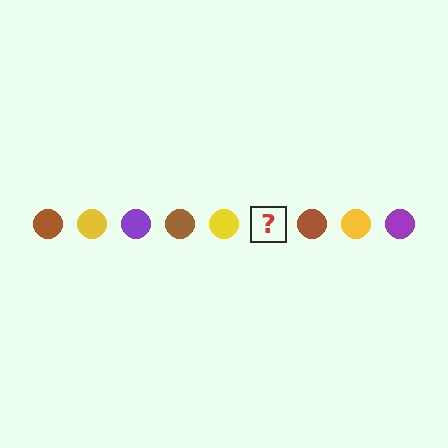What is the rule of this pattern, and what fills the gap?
The rule is that the pattern cycles through brown, yellow, purple circles. The gap should be filled with a purple circle.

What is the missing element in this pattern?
The missing element is a purple circle.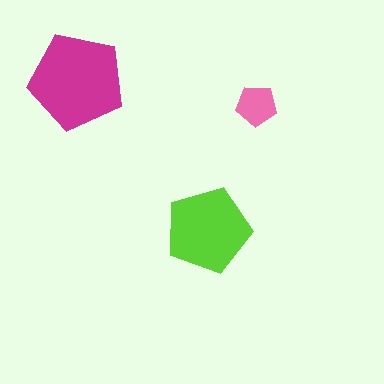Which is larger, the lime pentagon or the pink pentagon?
The lime one.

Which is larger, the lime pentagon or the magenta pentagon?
The magenta one.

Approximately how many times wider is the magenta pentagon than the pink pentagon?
About 2.5 times wider.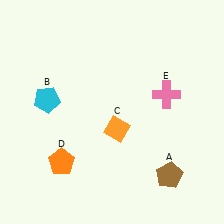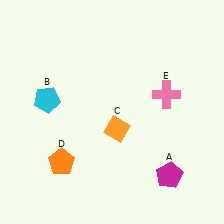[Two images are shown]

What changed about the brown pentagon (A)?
In Image 1, A is brown. In Image 2, it changed to magenta.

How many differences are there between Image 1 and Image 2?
There is 1 difference between the two images.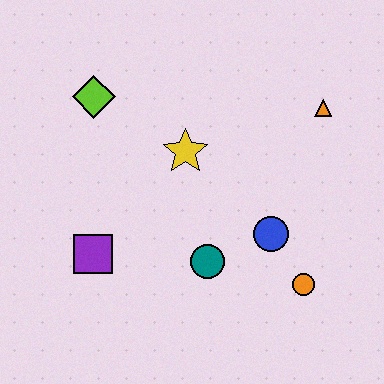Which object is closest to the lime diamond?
The yellow star is closest to the lime diamond.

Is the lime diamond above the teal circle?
Yes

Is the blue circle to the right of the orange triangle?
No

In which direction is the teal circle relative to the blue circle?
The teal circle is to the left of the blue circle.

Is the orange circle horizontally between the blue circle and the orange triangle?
Yes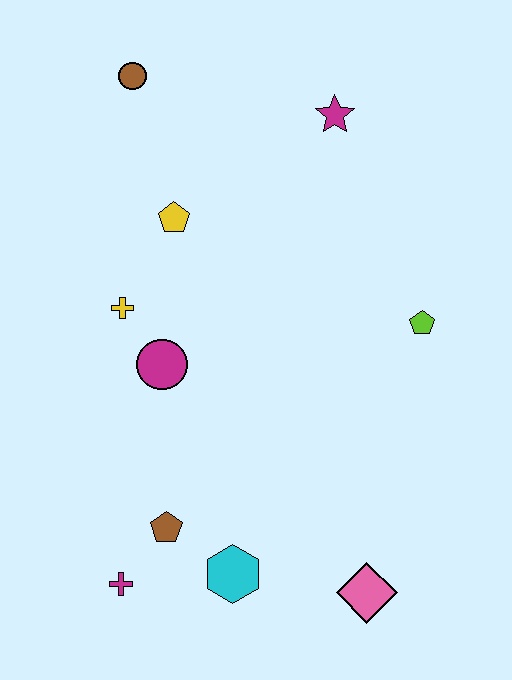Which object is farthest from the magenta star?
The magenta cross is farthest from the magenta star.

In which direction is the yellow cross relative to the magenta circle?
The yellow cross is above the magenta circle.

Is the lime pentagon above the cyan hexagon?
Yes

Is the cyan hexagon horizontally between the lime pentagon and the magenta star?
No